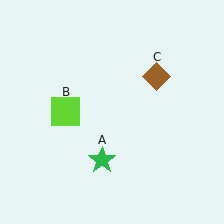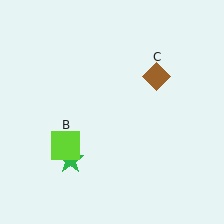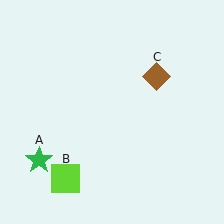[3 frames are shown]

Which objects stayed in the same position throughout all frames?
Brown diamond (object C) remained stationary.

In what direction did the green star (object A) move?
The green star (object A) moved left.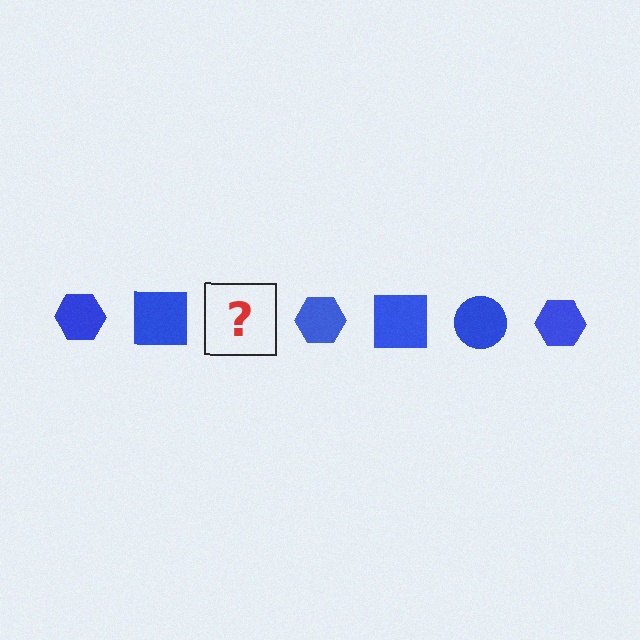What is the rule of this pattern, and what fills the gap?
The rule is that the pattern cycles through hexagon, square, circle shapes in blue. The gap should be filled with a blue circle.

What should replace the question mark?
The question mark should be replaced with a blue circle.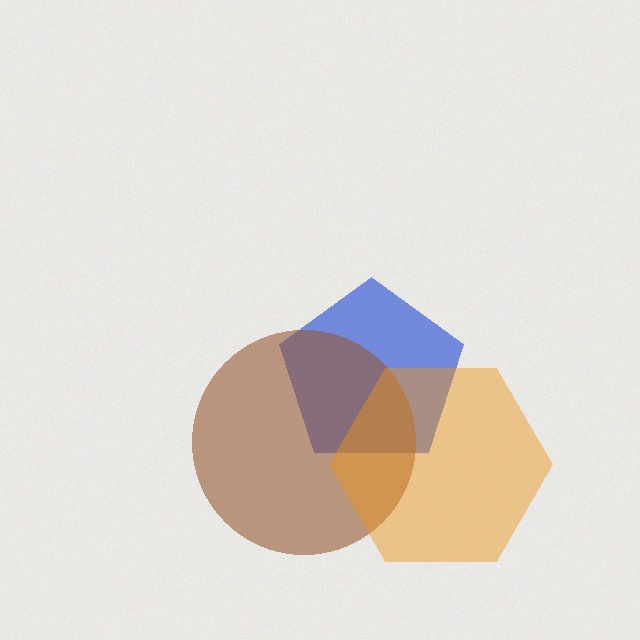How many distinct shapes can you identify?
There are 3 distinct shapes: a blue pentagon, a brown circle, an orange hexagon.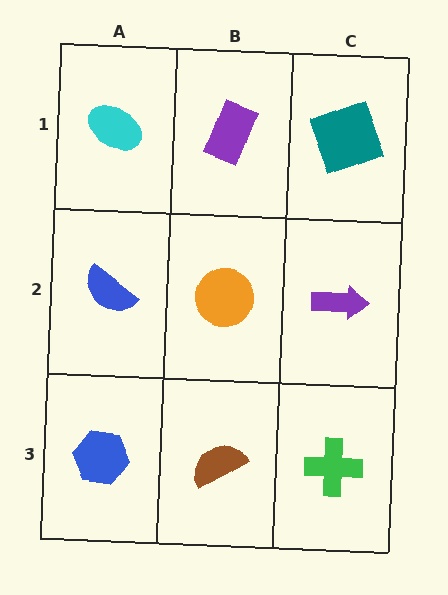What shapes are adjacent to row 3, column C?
A purple arrow (row 2, column C), a brown semicircle (row 3, column B).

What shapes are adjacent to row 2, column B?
A purple rectangle (row 1, column B), a brown semicircle (row 3, column B), a blue semicircle (row 2, column A), a purple arrow (row 2, column C).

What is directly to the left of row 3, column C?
A brown semicircle.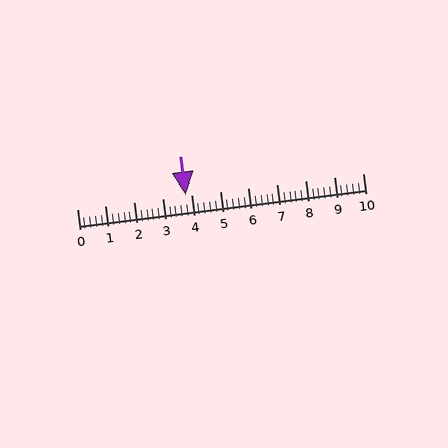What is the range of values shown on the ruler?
The ruler shows values from 0 to 10.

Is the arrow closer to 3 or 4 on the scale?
The arrow is closer to 4.